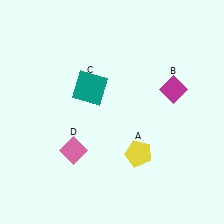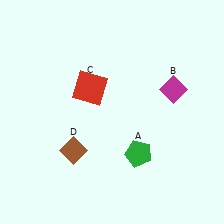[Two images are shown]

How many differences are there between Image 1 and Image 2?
There are 3 differences between the two images.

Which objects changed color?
A changed from yellow to green. C changed from teal to red. D changed from pink to brown.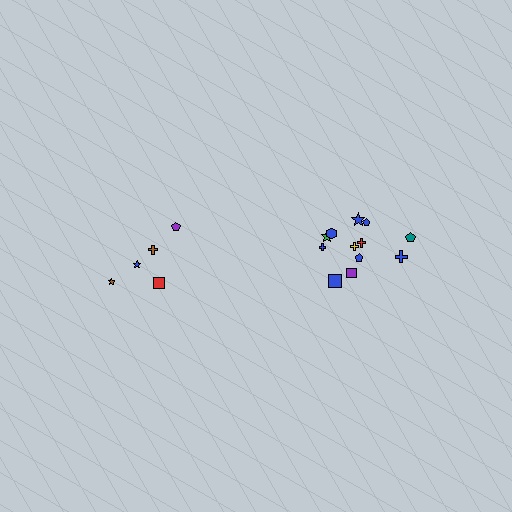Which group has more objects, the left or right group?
The right group.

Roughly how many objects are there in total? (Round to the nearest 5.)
Roughly 15 objects in total.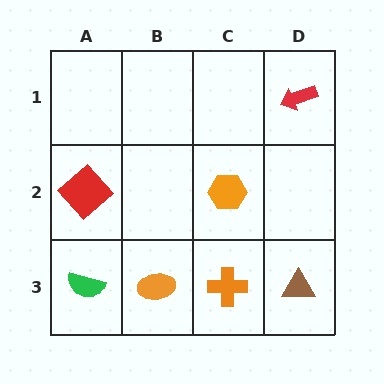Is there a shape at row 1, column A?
No, that cell is empty.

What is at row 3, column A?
A green semicircle.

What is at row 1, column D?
A red arrow.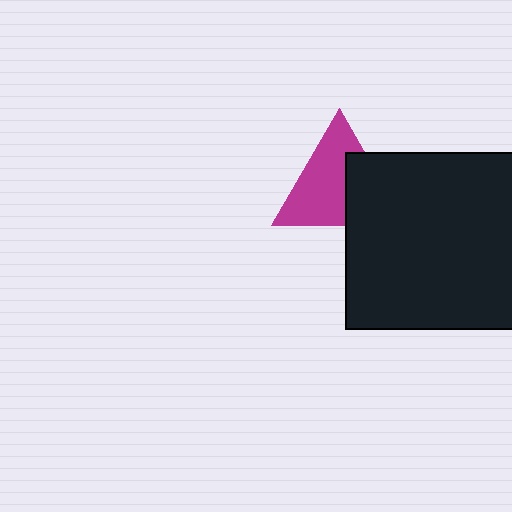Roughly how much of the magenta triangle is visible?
About half of it is visible (roughly 63%).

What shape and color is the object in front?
The object in front is a black square.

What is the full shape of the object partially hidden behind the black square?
The partially hidden object is a magenta triangle.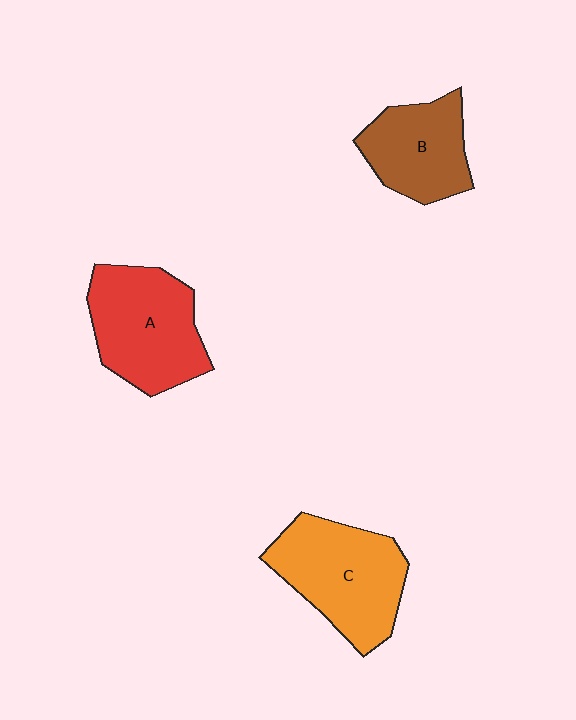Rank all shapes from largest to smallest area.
From largest to smallest: C (orange), A (red), B (brown).